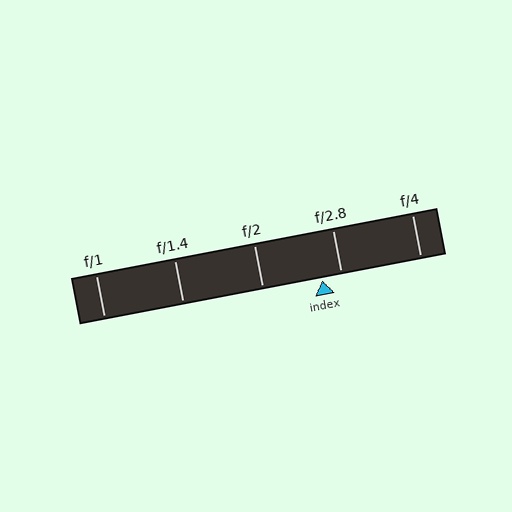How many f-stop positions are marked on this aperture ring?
There are 5 f-stop positions marked.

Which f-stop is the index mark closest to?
The index mark is closest to f/2.8.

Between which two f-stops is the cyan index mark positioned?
The index mark is between f/2 and f/2.8.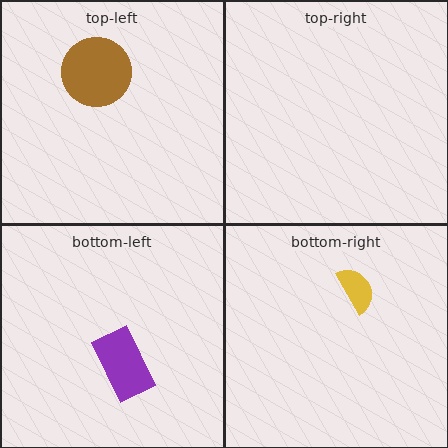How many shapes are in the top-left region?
1.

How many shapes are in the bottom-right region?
1.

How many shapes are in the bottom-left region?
1.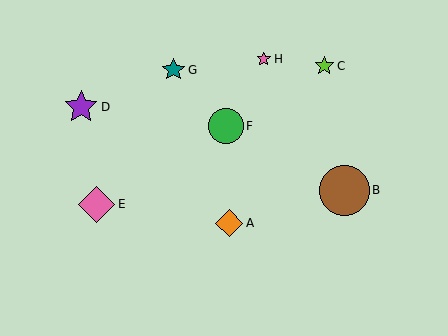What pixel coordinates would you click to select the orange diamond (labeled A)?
Click at (229, 223) to select the orange diamond A.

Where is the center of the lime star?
The center of the lime star is at (324, 66).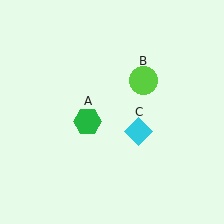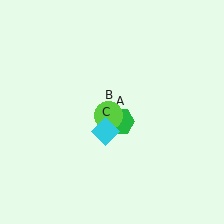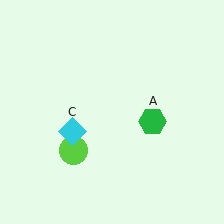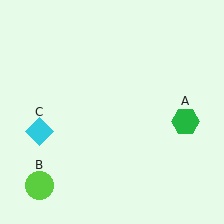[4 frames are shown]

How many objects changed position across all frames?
3 objects changed position: green hexagon (object A), lime circle (object B), cyan diamond (object C).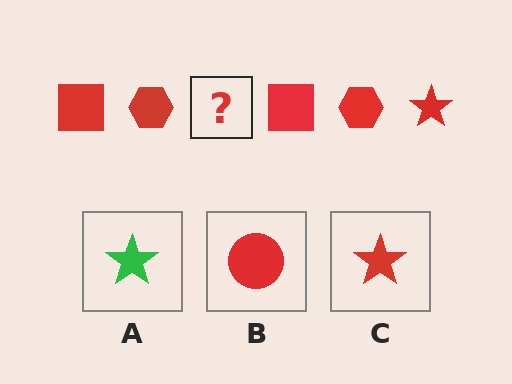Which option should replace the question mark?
Option C.